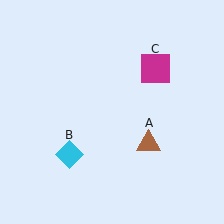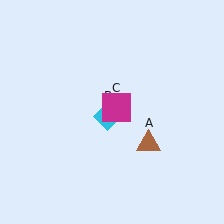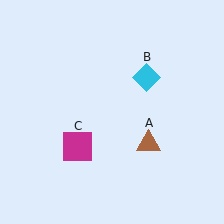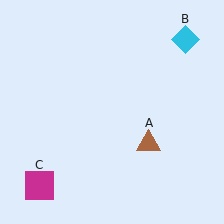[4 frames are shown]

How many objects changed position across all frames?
2 objects changed position: cyan diamond (object B), magenta square (object C).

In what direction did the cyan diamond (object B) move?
The cyan diamond (object B) moved up and to the right.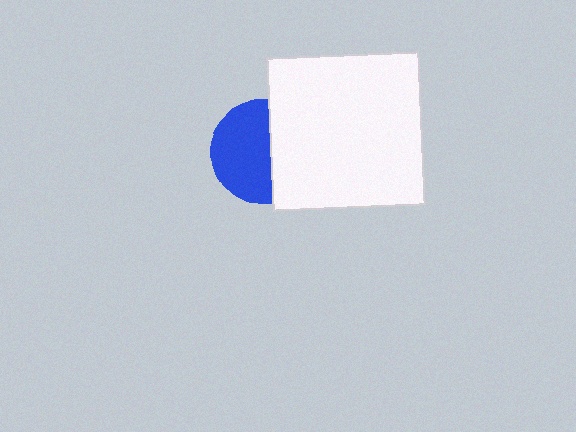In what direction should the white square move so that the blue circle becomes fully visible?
The white square should move right. That is the shortest direction to clear the overlap and leave the blue circle fully visible.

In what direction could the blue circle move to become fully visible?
The blue circle could move left. That would shift it out from behind the white square entirely.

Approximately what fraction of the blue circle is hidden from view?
Roughly 41% of the blue circle is hidden behind the white square.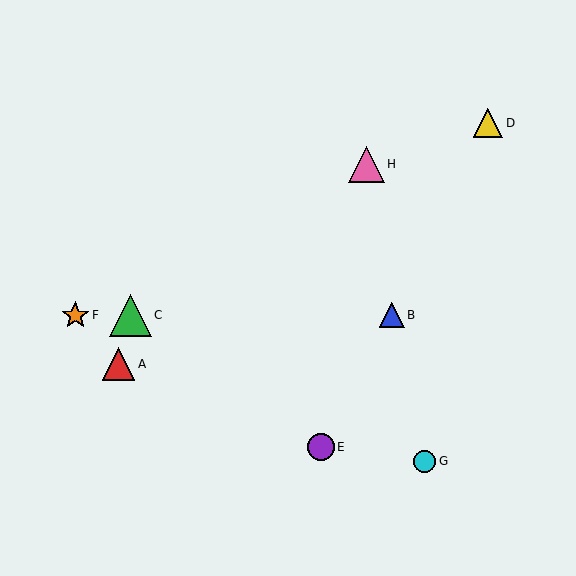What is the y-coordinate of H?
Object H is at y≈164.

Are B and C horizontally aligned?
Yes, both are at y≈315.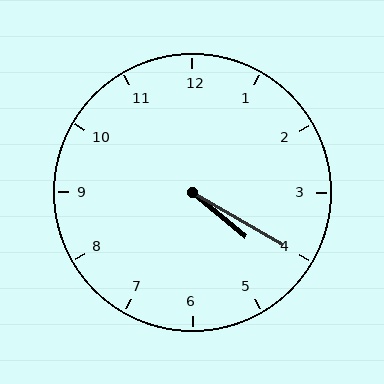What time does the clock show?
4:20.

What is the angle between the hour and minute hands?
Approximately 10 degrees.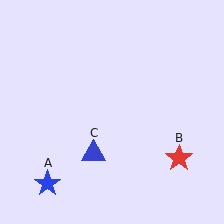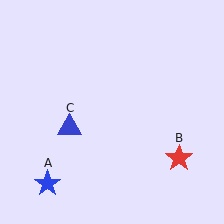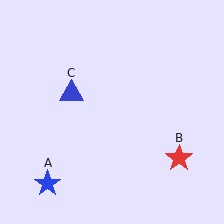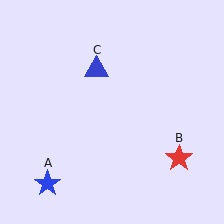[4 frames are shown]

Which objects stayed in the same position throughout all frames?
Blue star (object A) and red star (object B) remained stationary.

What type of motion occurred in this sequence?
The blue triangle (object C) rotated clockwise around the center of the scene.